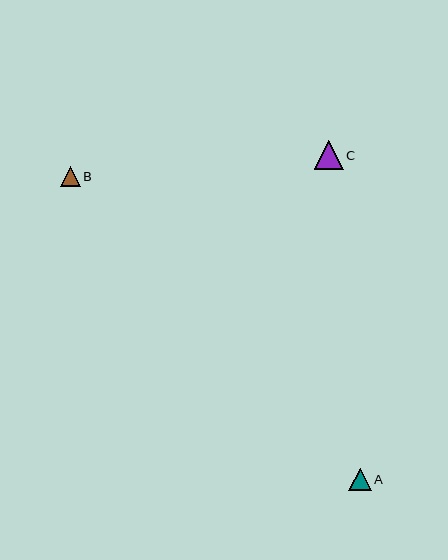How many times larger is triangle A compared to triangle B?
Triangle A is approximately 1.1 times the size of triangle B.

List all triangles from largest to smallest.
From largest to smallest: C, A, B.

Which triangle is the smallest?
Triangle B is the smallest with a size of approximately 20 pixels.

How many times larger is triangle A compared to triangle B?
Triangle A is approximately 1.1 times the size of triangle B.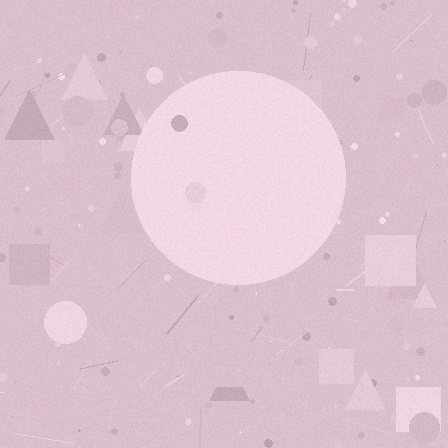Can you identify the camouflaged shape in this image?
The camouflaged shape is a circle.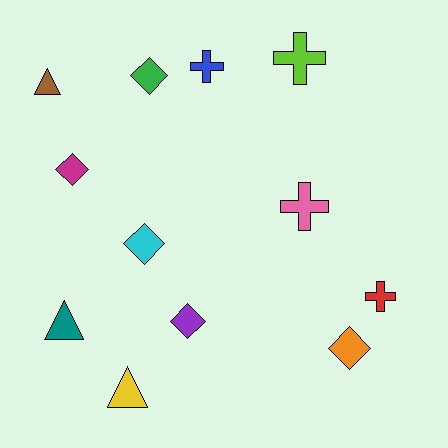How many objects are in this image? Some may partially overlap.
There are 12 objects.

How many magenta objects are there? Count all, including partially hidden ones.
There is 1 magenta object.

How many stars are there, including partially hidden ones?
There are no stars.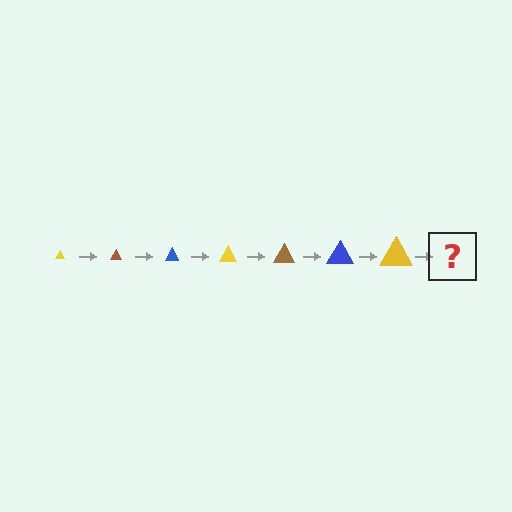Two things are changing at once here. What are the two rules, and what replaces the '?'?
The two rules are that the triangle grows larger each step and the color cycles through yellow, brown, and blue. The '?' should be a brown triangle, larger than the previous one.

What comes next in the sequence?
The next element should be a brown triangle, larger than the previous one.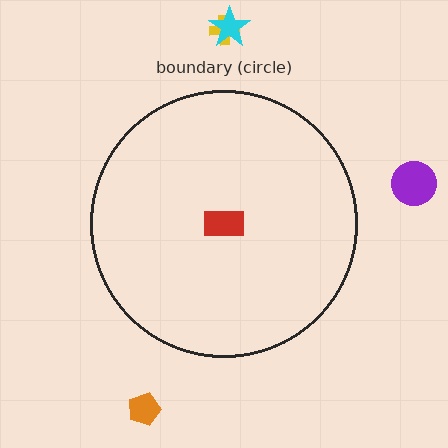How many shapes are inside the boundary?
1 inside, 4 outside.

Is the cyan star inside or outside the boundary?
Outside.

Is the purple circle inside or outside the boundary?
Outside.